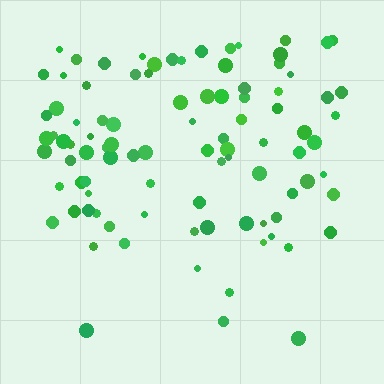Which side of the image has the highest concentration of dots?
The top.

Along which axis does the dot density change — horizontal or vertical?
Vertical.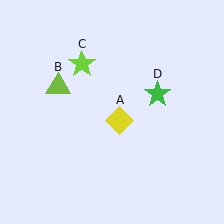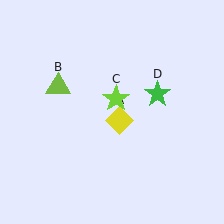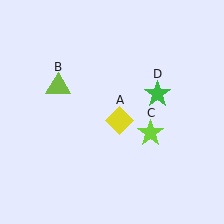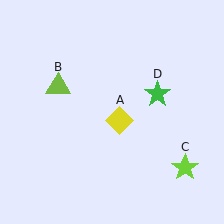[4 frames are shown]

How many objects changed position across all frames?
1 object changed position: lime star (object C).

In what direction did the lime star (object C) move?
The lime star (object C) moved down and to the right.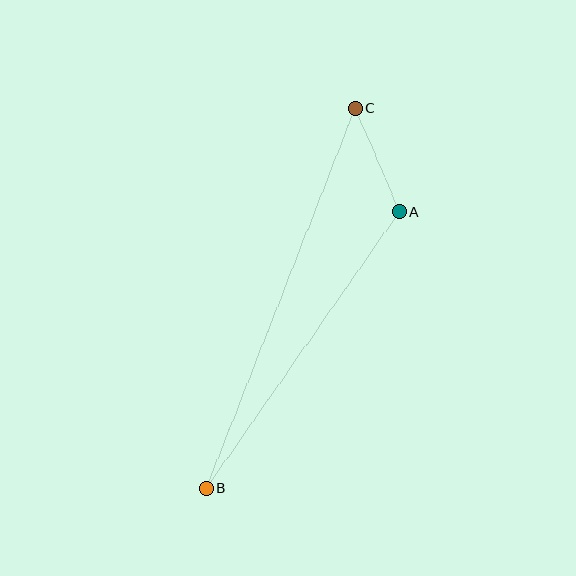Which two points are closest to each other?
Points A and C are closest to each other.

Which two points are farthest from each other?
Points B and C are farthest from each other.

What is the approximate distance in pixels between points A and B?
The distance between A and B is approximately 337 pixels.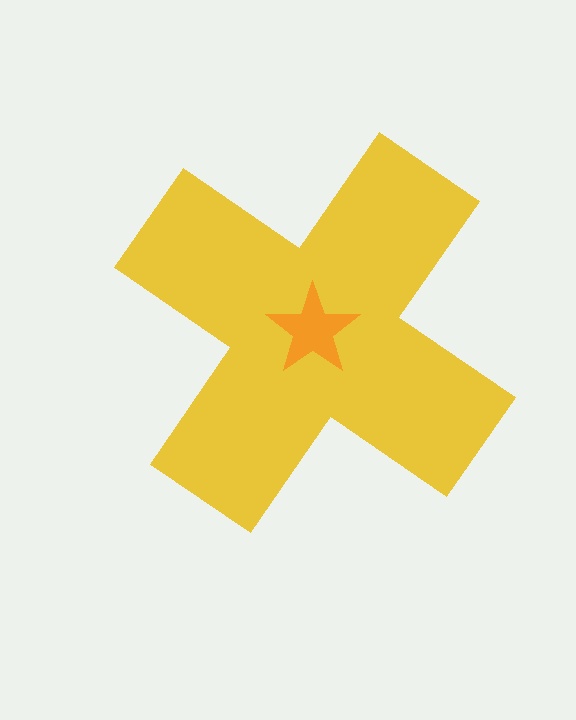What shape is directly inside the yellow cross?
The orange star.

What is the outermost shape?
The yellow cross.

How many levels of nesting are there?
2.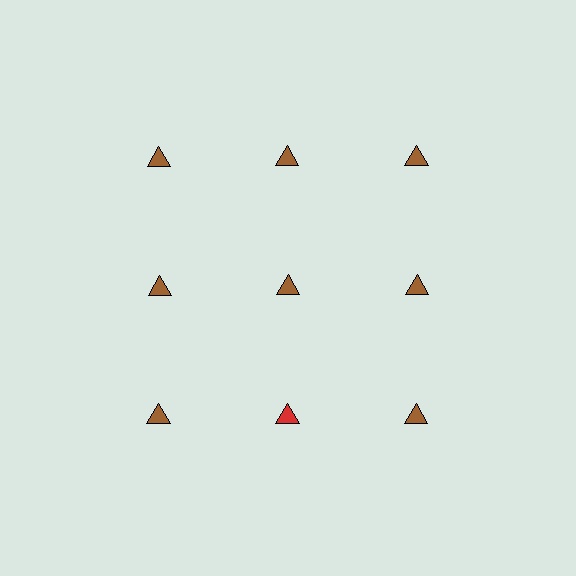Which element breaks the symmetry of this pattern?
The red triangle in the third row, second from left column breaks the symmetry. All other shapes are brown triangles.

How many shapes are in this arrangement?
There are 9 shapes arranged in a grid pattern.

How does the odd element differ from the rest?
It has a different color: red instead of brown.